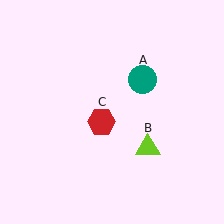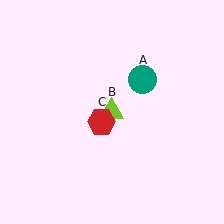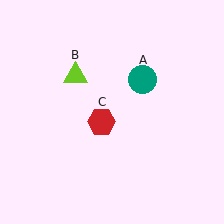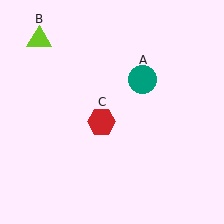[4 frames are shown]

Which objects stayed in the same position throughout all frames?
Teal circle (object A) and red hexagon (object C) remained stationary.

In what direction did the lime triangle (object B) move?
The lime triangle (object B) moved up and to the left.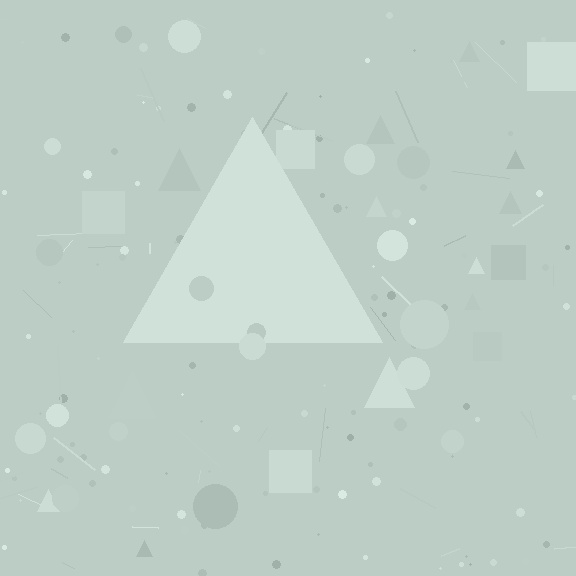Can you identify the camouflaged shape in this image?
The camouflaged shape is a triangle.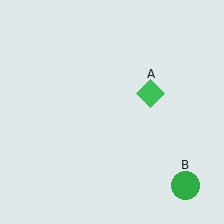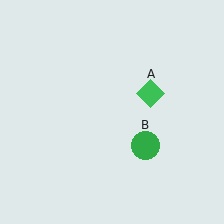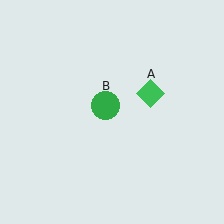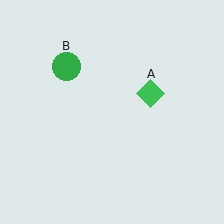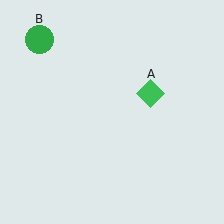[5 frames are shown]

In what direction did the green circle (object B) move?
The green circle (object B) moved up and to the left.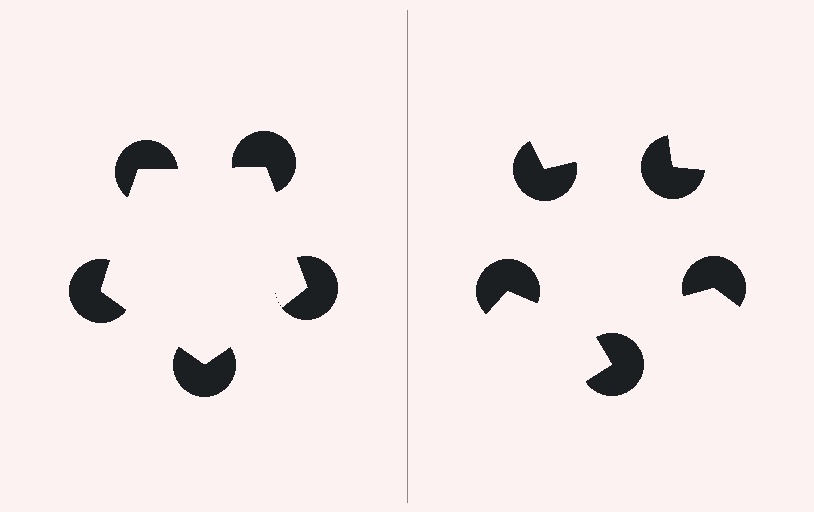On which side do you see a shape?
An illusory pentagon appears on the left side. On the right side the wedge cuts are rotated, so no coherent shape forms.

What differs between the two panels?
The pac-man discs are positioned identically on both sides; only the wedge orientations differ. On the left they align to a pentagon; on the right they are misaligned.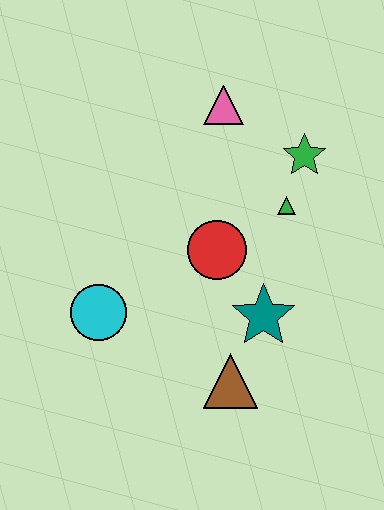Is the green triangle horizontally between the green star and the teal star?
Yes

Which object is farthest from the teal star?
The pink triangle is farthest from the teal star.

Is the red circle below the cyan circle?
No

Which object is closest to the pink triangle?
The green star is closest to the pink triangle.